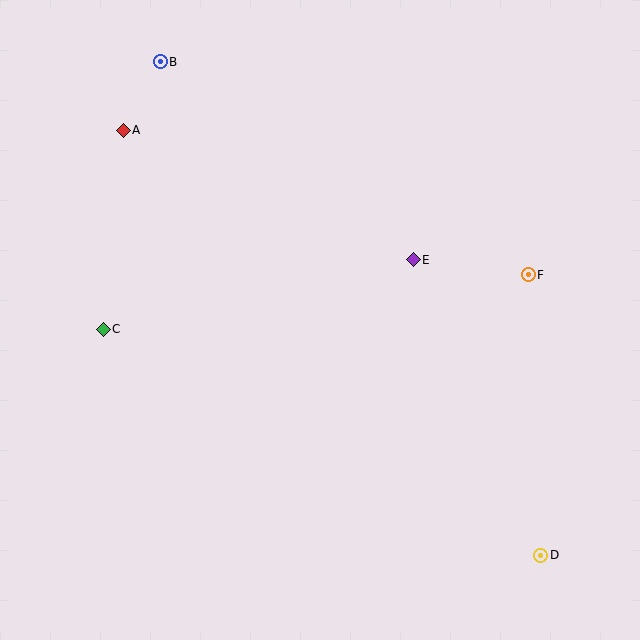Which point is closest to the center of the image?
Point E at (413, 260) is closest to the center.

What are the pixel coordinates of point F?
Point F is at (528, 275).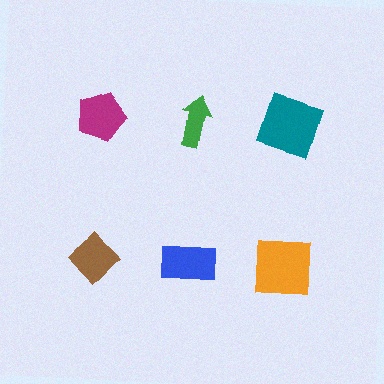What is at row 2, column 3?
An orange square.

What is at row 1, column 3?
A teal square.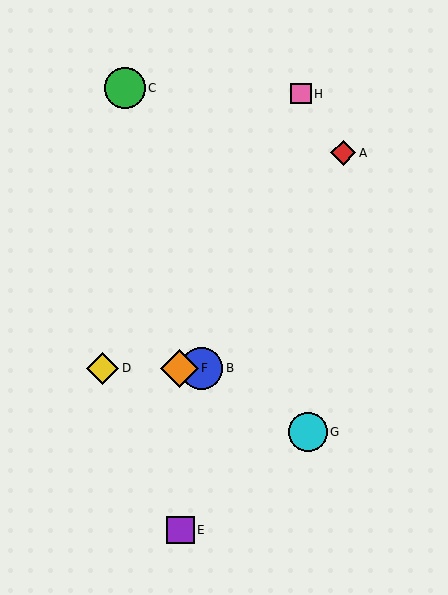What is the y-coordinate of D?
Object D is at y≈368.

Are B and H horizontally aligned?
No, B is at y≈368 and H is at y≈94.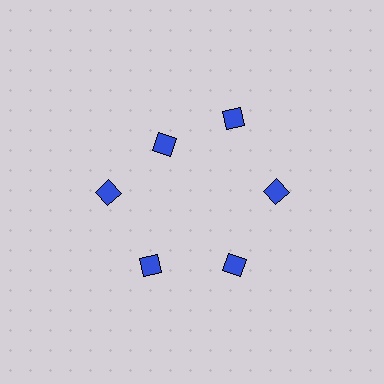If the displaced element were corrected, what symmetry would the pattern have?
It would have 6-fold rotational symmetry — the pattern would map onto itself every 60 degrees.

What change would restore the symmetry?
The symmetry would be restored by moving it outward, back onto the ring so that all 6 diamonds sit at equal angles and equal distance from the center.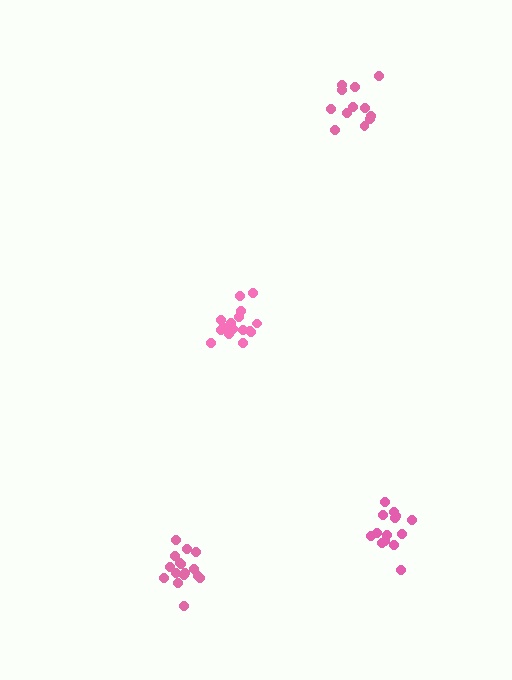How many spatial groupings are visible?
There are 4 spatial groupings.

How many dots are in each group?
Group 1: 12 dots, Group 2: 16 dots, Group 3: 14 dots, Group 4: 18 dots (60 total).